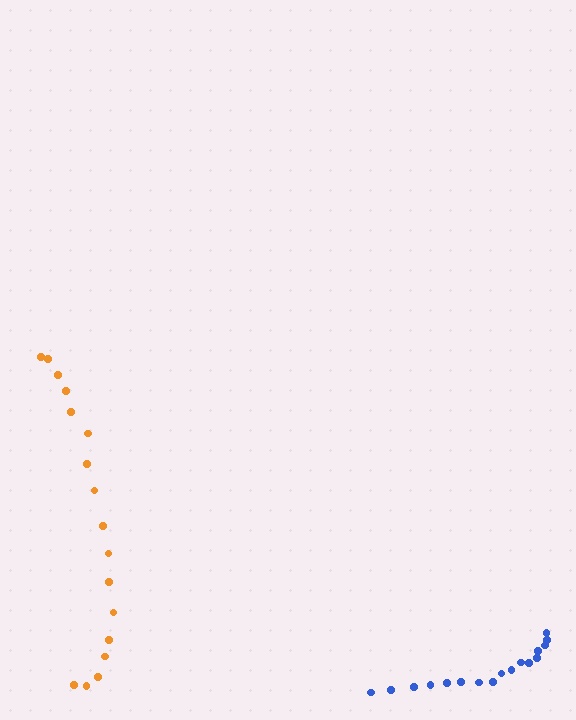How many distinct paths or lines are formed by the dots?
There are 2 distinct paths.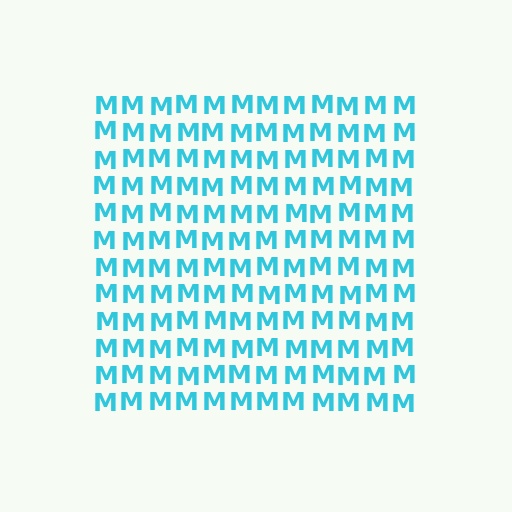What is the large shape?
The large shape is a square.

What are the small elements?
The small elements are letter M's.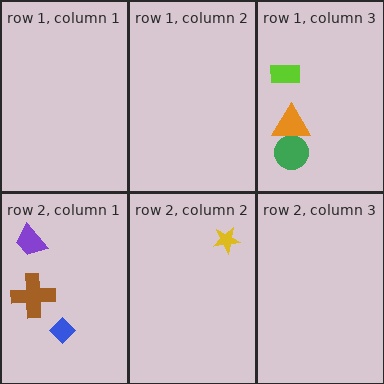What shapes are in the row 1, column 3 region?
The green circle, the orange triangle, the lime rectangle.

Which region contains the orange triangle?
The row 1, column 3 region.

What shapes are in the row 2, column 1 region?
The blue diamond, the brown cross, the purple trapezoid.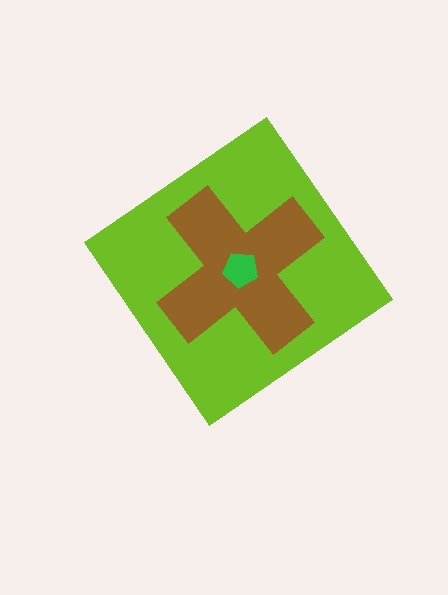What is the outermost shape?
The lime diamond.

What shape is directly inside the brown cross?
The green pentagon.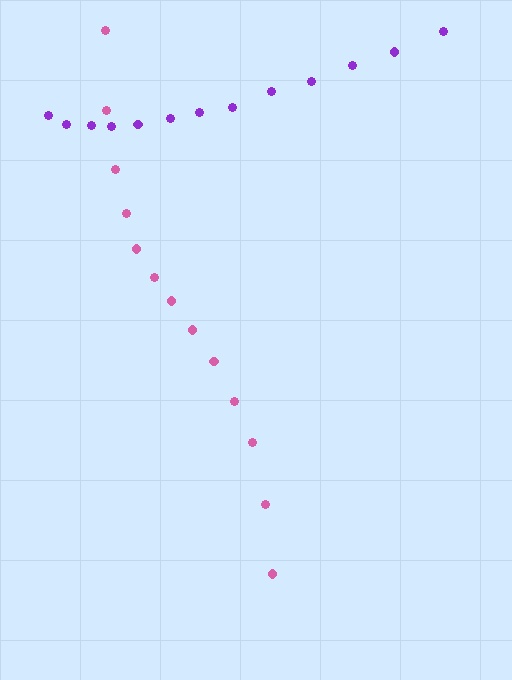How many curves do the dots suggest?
There are 2 distinct paths.